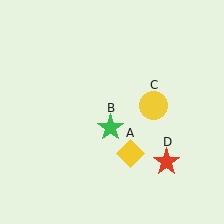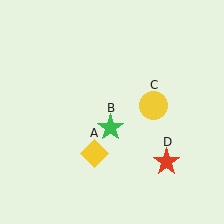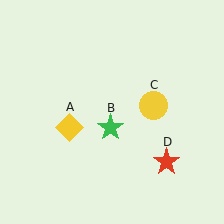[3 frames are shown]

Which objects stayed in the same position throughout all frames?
Green star (object B) and yellow circle (object C) and red star (object D) remained stationary.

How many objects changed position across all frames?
1 object changed position: yellow diamond (object A).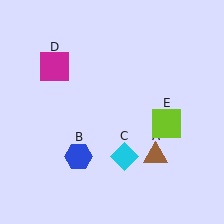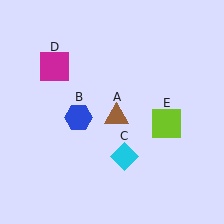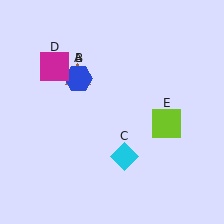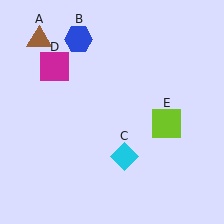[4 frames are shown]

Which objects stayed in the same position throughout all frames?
Cyan diamond (object C) and magenta square (object D) and lime square (object E) remained stationary.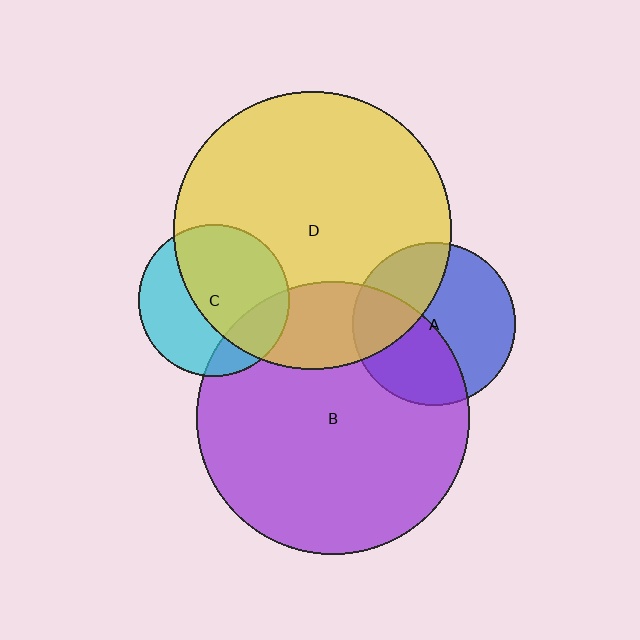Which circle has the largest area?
Circle D (yellow).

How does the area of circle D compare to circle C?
Approximately 3.4 times.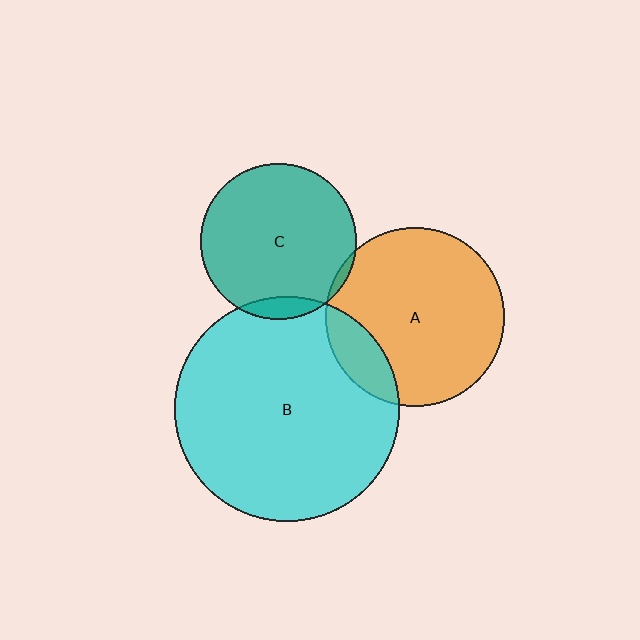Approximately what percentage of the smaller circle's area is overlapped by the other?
Approximately 5%.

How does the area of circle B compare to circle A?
Approximately 1.6 times.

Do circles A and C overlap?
Yes.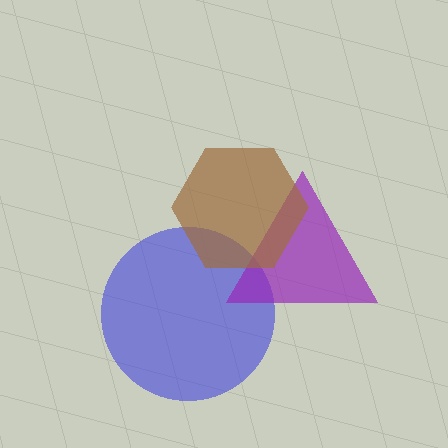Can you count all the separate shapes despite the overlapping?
Yes, there are 3 separate shapes.